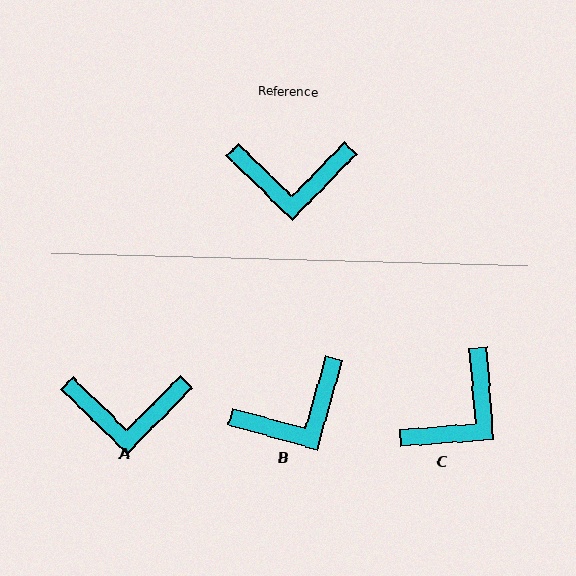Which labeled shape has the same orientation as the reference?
A.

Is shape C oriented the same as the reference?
No, it is off by about 48 degrees.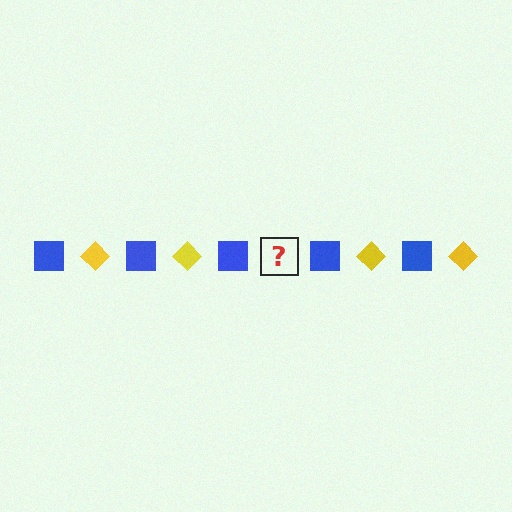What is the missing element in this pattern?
The missing element is a yellow diamond.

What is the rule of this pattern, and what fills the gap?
The rule is that the pattern alternates between blue square and yellow diamond. The gap should be filled with a yellow diamond.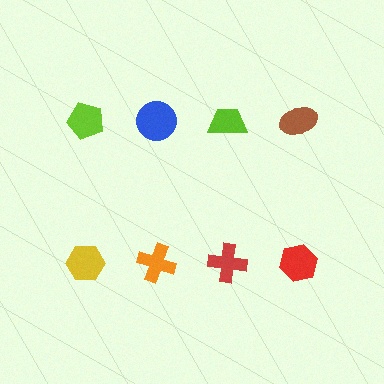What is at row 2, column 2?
An orange cross.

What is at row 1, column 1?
A lime pentagon.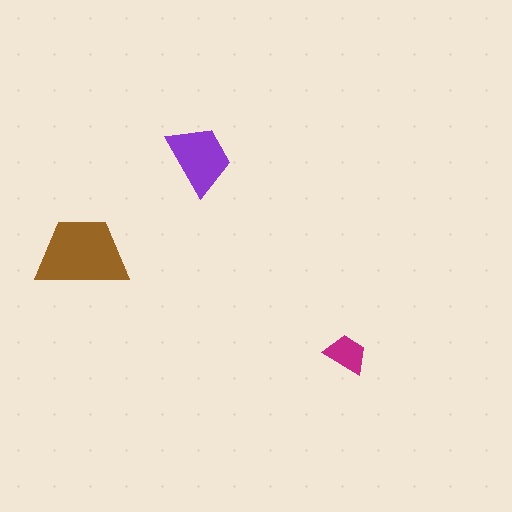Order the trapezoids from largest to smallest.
the brown one, the purple one, the magenta one.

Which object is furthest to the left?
The brown trapezoid is leftmost.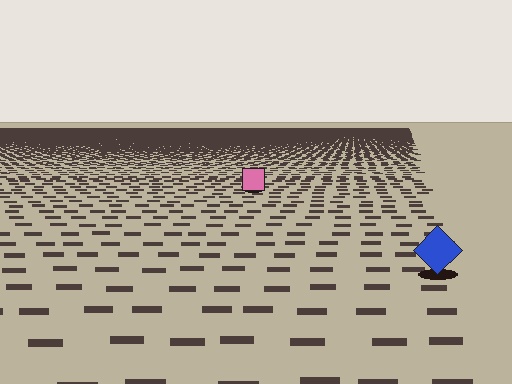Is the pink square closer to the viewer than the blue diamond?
No. The blue diamond is closer — you can tell from the texture gradient: the ground texture is coarser near it.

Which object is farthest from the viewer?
The pink square is farthest from the viewer. It appears smaller and the ground texture around it is denser.